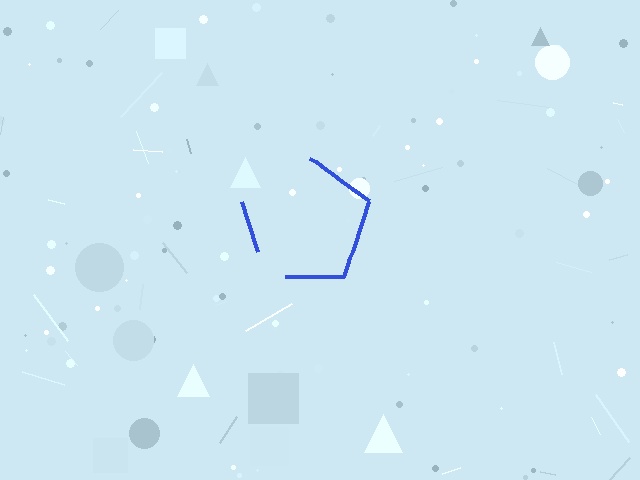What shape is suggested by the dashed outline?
The dashed outline suggests a pentagon.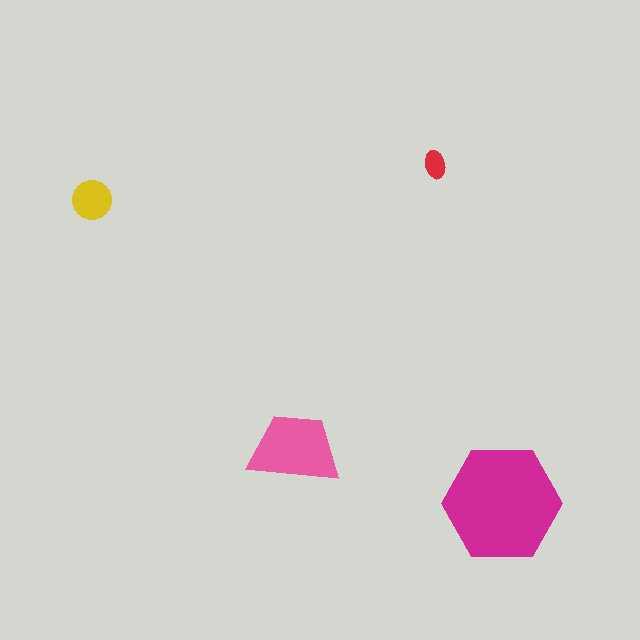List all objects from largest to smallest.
The magenta hexagon, the pink trapezoid, the yellow circle, the red ellipse.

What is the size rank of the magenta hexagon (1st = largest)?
1st.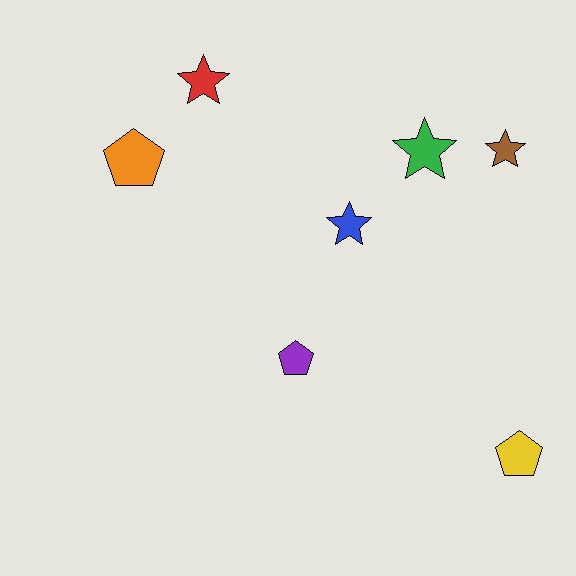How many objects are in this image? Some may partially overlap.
There are 7 objects.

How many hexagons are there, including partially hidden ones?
There are no hexagons.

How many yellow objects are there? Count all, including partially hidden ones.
There is 1 yellow object.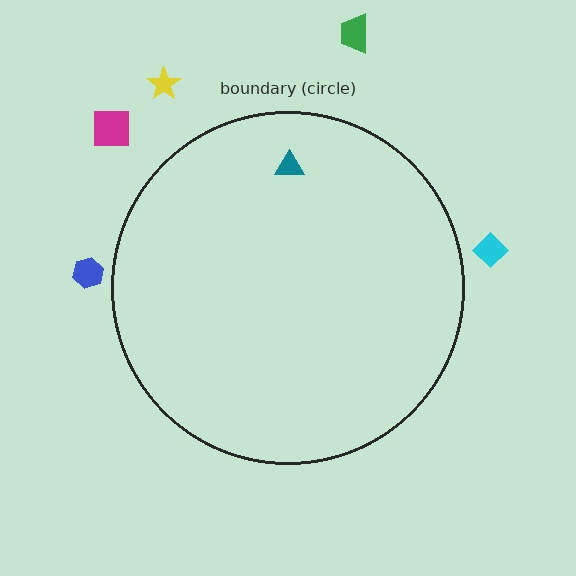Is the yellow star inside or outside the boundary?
Outside.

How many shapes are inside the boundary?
1 inside, 5 outside.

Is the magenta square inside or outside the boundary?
Outside.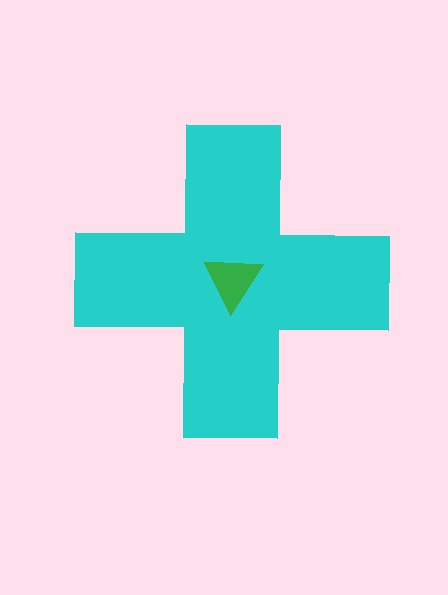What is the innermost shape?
The green triangle.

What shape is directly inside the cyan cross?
The green triangle.